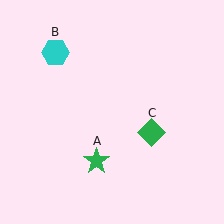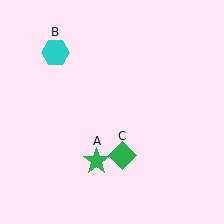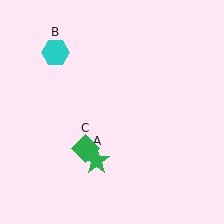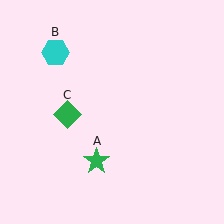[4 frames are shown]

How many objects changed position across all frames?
1 object changed position: green diamond (object C).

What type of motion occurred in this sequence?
The green diamond (object C) rotated clockwise around the center of the scene.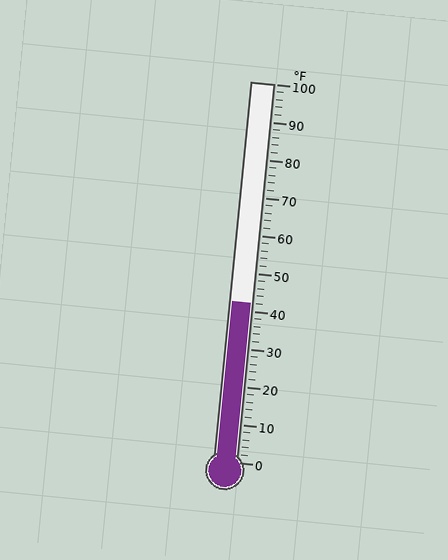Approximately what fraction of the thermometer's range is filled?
The thermometer is filled to approximately 40% of its range.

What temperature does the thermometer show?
The thermometer shows approximately 42°F.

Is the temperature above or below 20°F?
The temperature is above 20°F.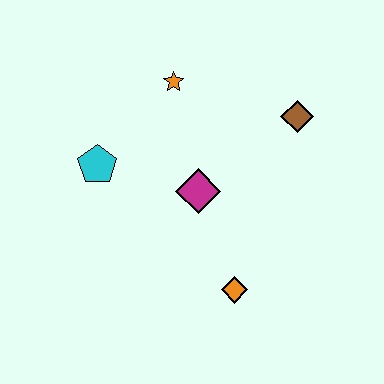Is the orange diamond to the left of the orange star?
No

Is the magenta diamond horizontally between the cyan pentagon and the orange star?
No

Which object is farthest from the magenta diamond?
The brown diamond is farthest from the magenta diamond.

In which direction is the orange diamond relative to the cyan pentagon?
The orange diamond is to the right of the cyan pentagon.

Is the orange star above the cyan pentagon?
Yes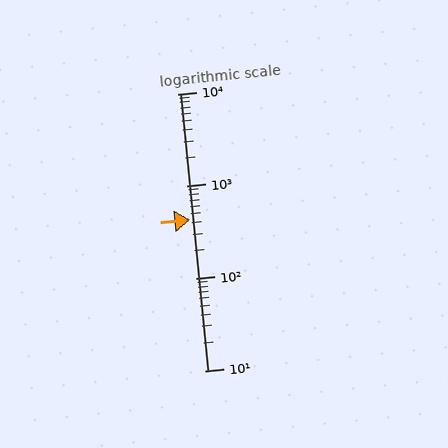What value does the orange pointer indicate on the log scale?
The pointer indicates approximately 430.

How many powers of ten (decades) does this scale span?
The scale spans 3 decades, from 10 to 10000.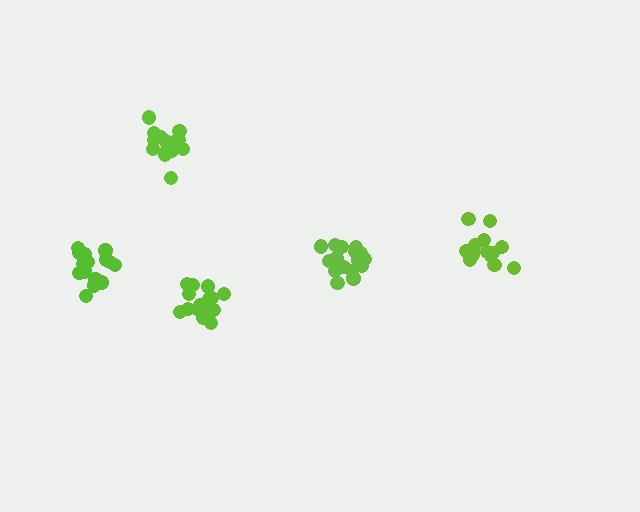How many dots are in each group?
Group 1: 14 dots, Group 2: 16 dots, Group 3: 17 dots, Group 4: 15 dots, Group 5: 19 dots (81 total).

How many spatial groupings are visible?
There are 5 spatial groupings.